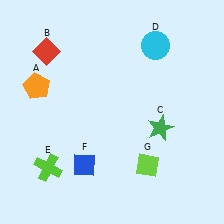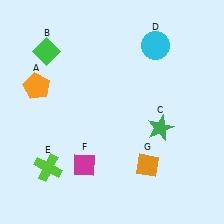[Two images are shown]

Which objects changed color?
B changed from red to green. F changed from blue to magenta. G changed from lime to orange.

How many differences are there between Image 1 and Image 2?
There are 3 differences between the two images.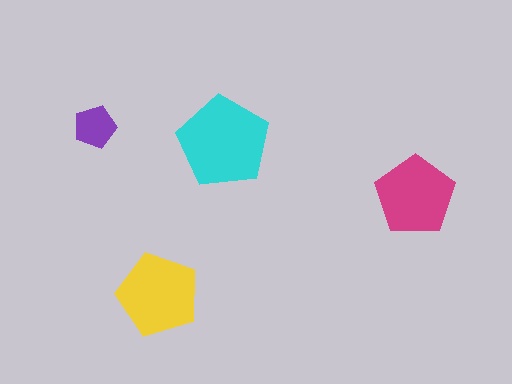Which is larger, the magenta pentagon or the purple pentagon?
The magenta one.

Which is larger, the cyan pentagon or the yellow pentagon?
The cyan one.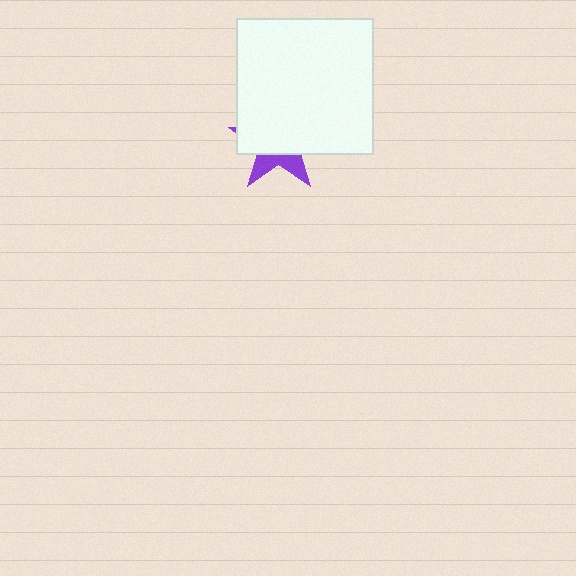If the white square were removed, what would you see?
You would see the complete purple star.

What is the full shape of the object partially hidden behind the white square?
The partially hidden object is a purple star.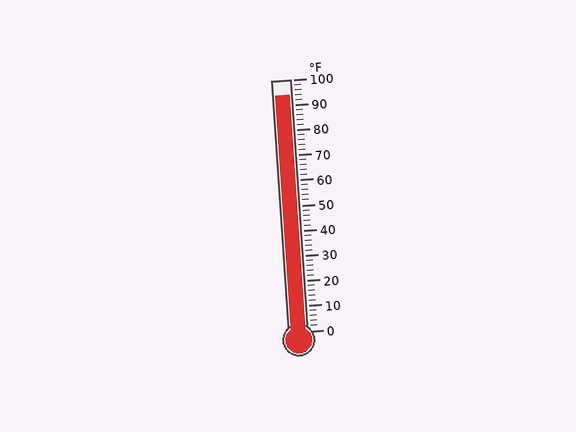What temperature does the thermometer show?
The thermometer shows approximately 94°F.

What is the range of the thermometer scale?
The thermometer scale ranges from 0°F to 100°F.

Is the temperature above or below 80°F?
The temperature is above 80°F.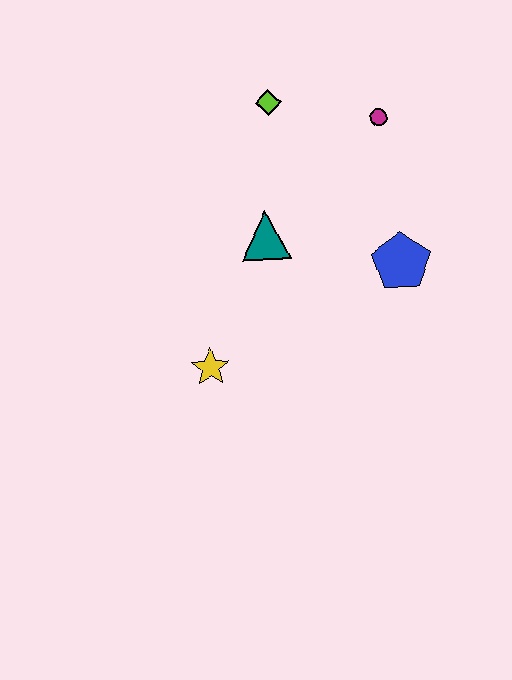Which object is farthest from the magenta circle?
The yellow star is farthest from the magenta circle.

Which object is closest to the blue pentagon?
The teal triangle is closest to the blue pentagon.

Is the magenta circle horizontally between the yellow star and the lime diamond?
No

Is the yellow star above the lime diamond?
No